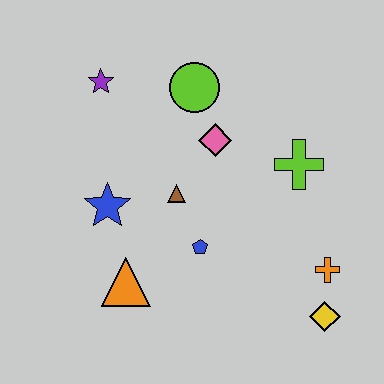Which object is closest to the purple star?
The lime circle is closest to the purple star.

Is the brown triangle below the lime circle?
Yes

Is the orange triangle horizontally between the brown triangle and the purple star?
Yes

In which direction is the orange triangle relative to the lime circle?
The orange triangle is below the lime circle.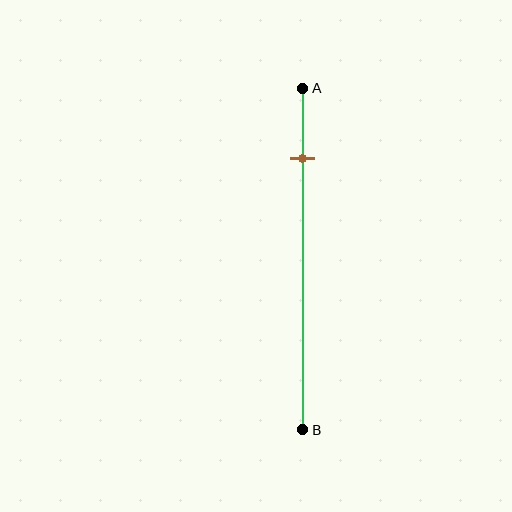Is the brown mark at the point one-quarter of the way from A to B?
No, the mark is at about 20% from A, not at the 25% one-quarter point.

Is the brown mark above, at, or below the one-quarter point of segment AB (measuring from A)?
The brown mark is above the one-quarter point of segment AB.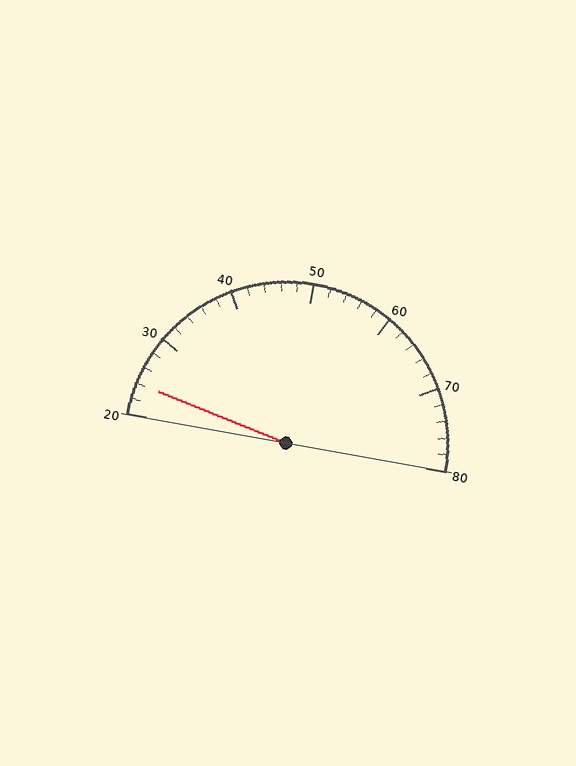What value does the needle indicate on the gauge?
The needle indicates approximately 24.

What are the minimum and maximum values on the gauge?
The gauge ranges from 20 to 80.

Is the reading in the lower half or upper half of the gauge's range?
The reading is in the lower half of the range (20 to 80).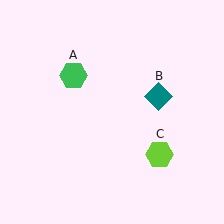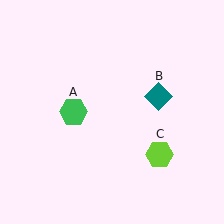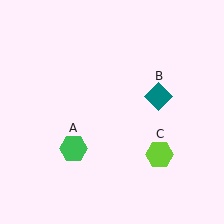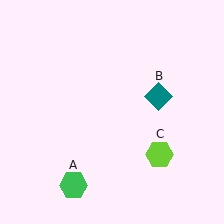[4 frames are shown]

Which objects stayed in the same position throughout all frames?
Teal diamond (object B) and lime hexagon (object C) remained stationary.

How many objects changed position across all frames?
1 object changed position: green hexagon (object A).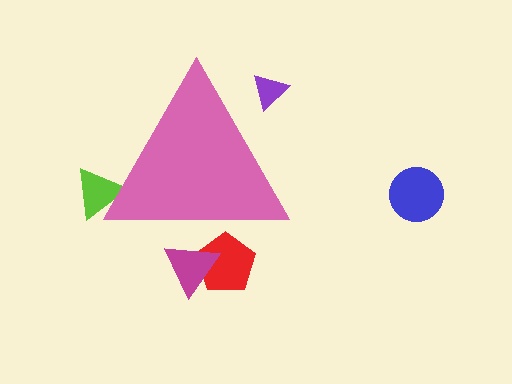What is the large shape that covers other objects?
A pink triangle.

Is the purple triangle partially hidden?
Yes, the purple triangle is partially hidden behind the pink triangle.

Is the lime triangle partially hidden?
Yes, the lime triangle is partially hidden behind the pink triangle.